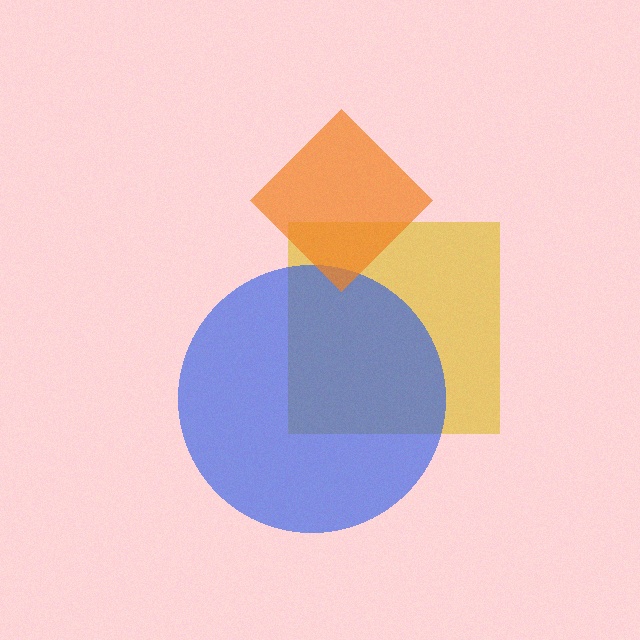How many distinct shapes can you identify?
There are 3 distinct shapes: a yellow square, a blue circle, an orange diamond.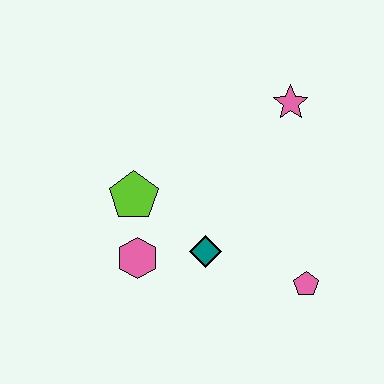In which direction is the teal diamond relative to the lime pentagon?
The teal diamond is to the right of the lime pentagon.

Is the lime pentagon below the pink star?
Yes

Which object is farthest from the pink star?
The pink hexagon is farthest from the pink star.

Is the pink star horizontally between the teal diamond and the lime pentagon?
No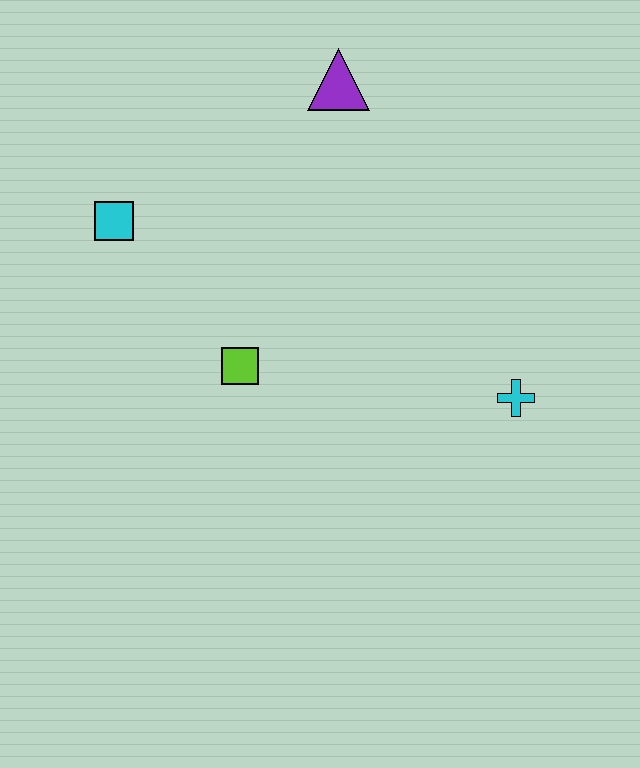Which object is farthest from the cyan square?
The cyan cross is farthest from the cyan square.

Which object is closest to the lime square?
The cyan square is closest to the lime square.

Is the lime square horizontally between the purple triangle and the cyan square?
Yes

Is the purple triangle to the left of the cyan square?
No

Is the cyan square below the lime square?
No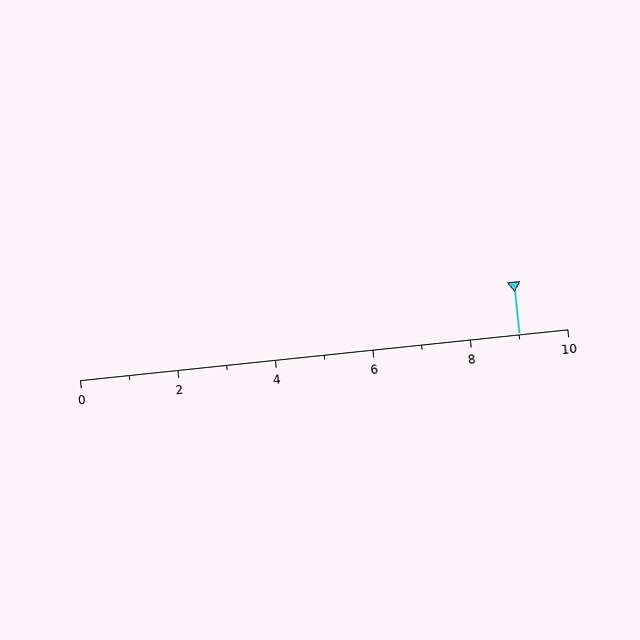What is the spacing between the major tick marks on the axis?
The major ticks are spaced 2 apart.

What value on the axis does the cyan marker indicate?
The marker indicates approximately 9.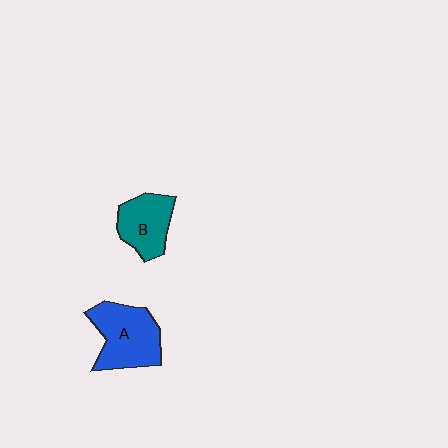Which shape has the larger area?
Shape A (blue).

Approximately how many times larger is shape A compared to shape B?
Approximately 1.4 times.